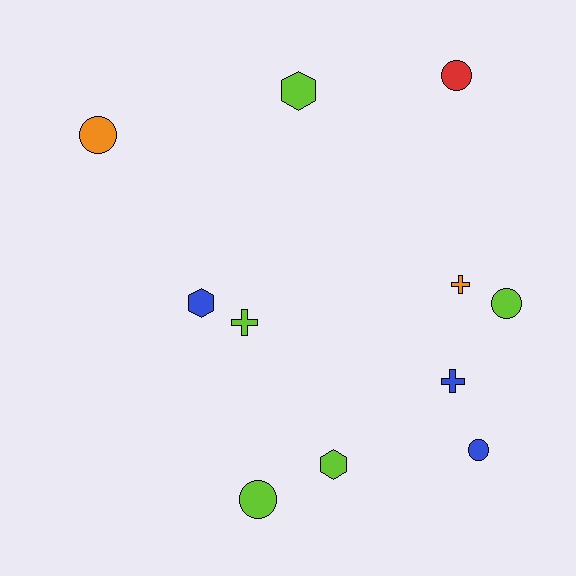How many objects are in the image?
There are 11 objects.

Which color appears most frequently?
Lime, with 5 objects.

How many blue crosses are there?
There is 1 blue cross.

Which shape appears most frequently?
Circle, with 5 objects.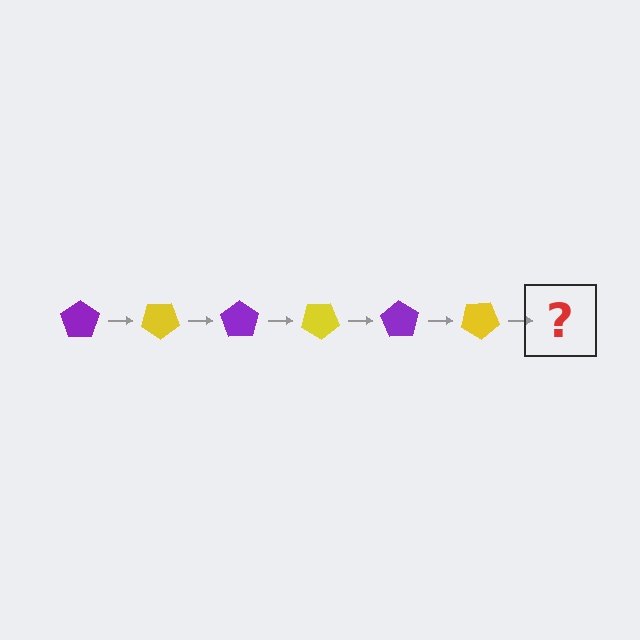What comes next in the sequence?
The next element should be a purple pentagon, rotated 210 degrees from the start.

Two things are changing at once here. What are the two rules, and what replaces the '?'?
The two rules are that it rotates 35 degrees each step and the color cycles through purple and yellow. The '?' should be a purple pentagon, rotated 210 degrees from the start.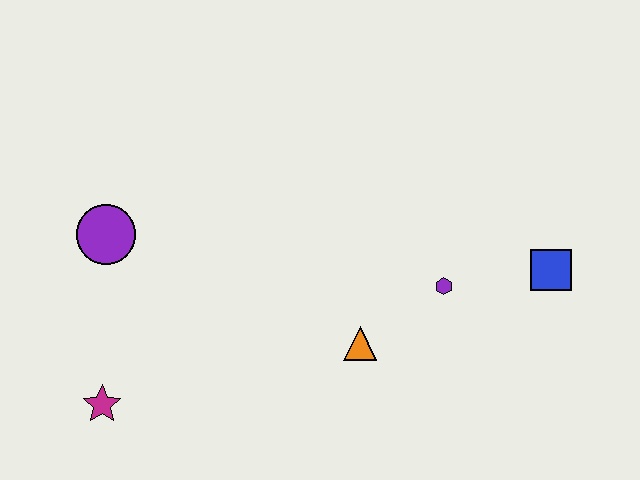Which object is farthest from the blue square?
The magenta star is farthest from the blue square.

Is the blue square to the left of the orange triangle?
No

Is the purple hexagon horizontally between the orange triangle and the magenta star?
No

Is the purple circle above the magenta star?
Yes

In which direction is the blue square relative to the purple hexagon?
The blue square is to the right of the purple hexagon.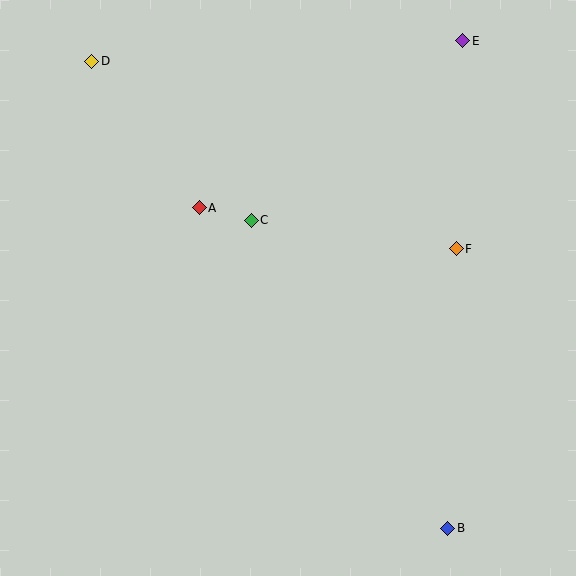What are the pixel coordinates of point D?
Point D is at (92, 61).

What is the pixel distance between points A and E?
The distance between A and E is 312 pixels.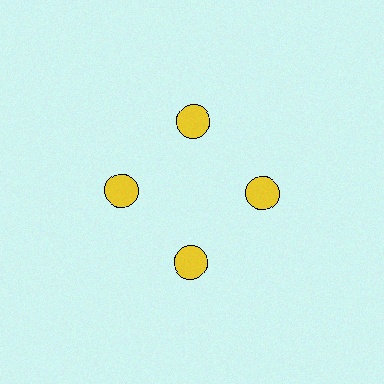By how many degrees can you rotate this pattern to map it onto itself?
The pattern maps onto itself every 90 degrees of rotation.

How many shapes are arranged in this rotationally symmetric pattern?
There are 4 shapes, arranged in 4 groups of 1.